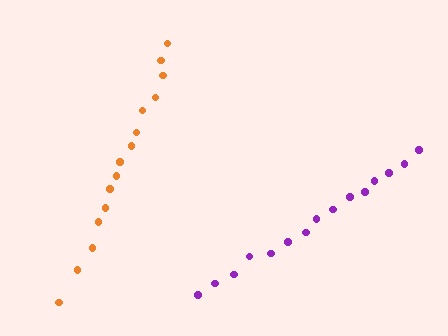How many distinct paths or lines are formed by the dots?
There are 2 distinct paths.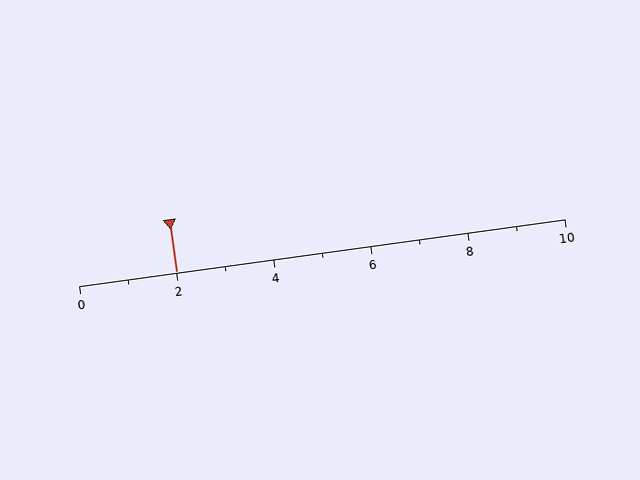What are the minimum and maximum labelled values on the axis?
The axis runs from 0 to 10.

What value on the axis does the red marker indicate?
The marker indicates approximately 2.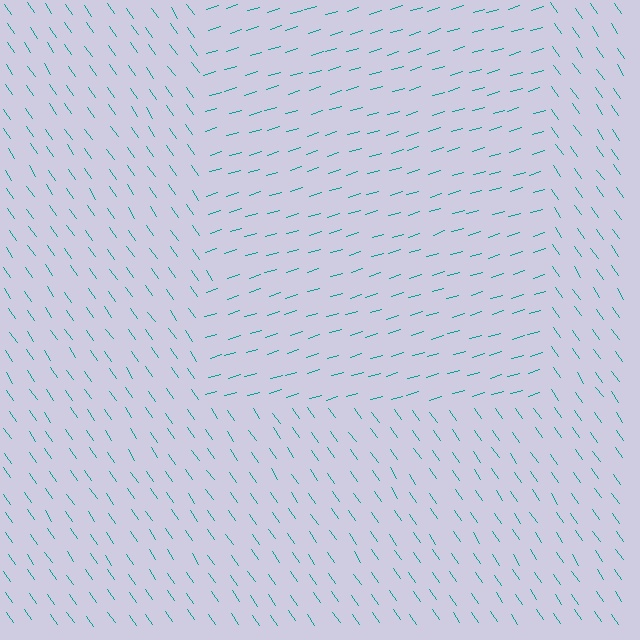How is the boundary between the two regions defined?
The boundary is defined purely by a change in line orientation (approximately 72 degrees difference). All lines are the same color and thickness.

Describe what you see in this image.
The image is filled with small teal line segments. A rectangle region in the image has lines oriented differently from the surrounding lines, creating a visible texture boundary.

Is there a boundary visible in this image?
Yes, there is a texture boundary formed by a change in line orientation.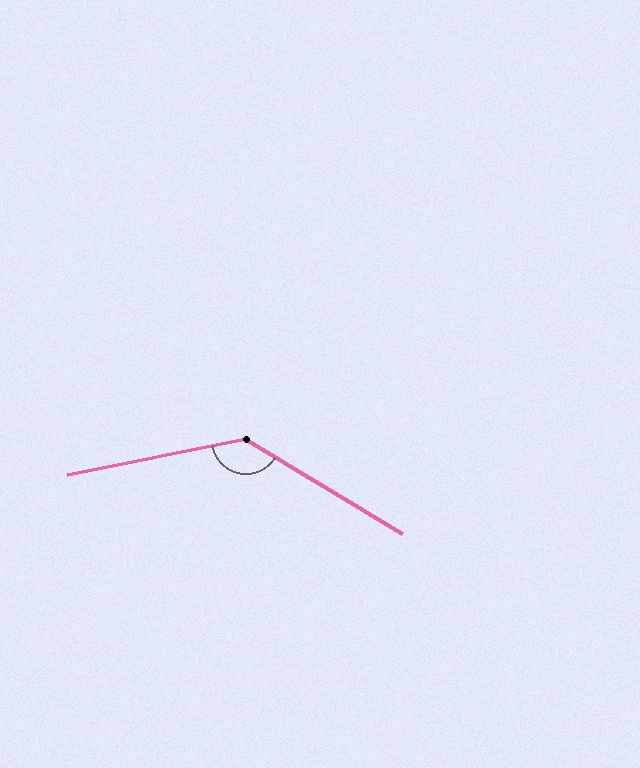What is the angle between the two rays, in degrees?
Approximately 138 degrees.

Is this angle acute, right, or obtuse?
It is obtuse.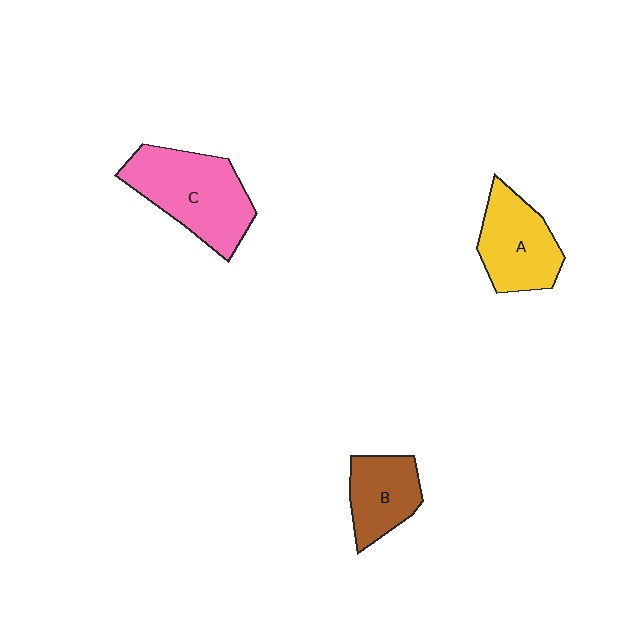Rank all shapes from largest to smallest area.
From largest to smallest: C (pink), A (yellow), B (brown).